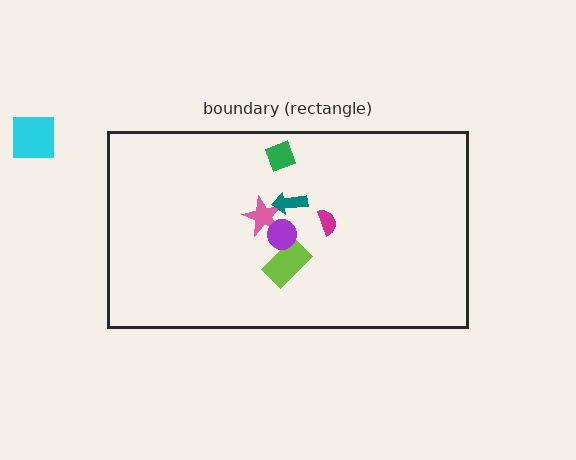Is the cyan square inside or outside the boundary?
Outside.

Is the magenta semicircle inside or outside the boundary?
Inside.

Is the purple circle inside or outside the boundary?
Inside.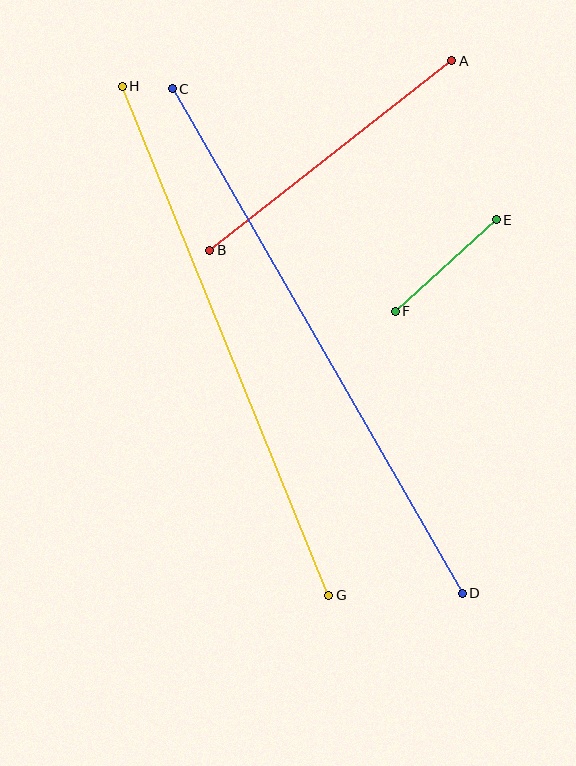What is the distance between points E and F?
The distance is approximately 136 pixels.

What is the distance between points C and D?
The distance is approximately 582 pixels.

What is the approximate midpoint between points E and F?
The midpoint is at approximately (446, 266) pixels.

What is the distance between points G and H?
The distance is approximately 549 pixels.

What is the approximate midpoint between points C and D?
The midpoint is at approximately (317, 341) pixels.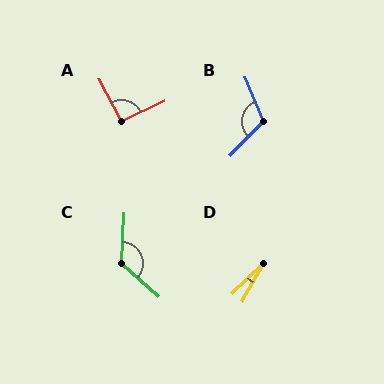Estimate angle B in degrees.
Approximately 114 degrees.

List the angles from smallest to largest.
D (17°), A (93°), B (114°), C (130°).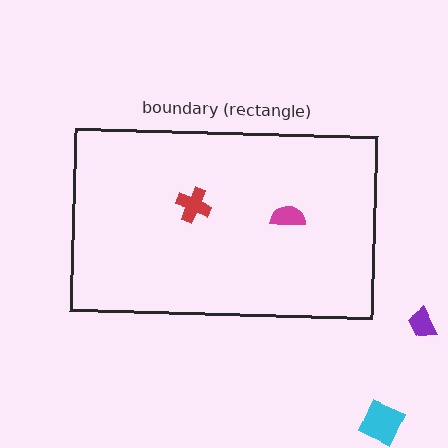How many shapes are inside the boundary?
2 inside, 2 outside.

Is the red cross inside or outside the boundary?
Inside.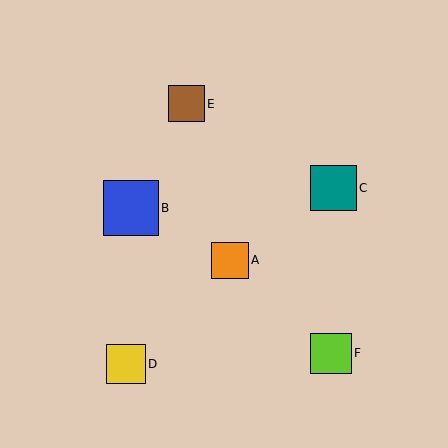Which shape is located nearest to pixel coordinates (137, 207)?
The blue square (labeled B) at (131, 208) is nearest to that location.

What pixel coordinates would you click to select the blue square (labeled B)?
Click at (131, 208) to select the blue square B.